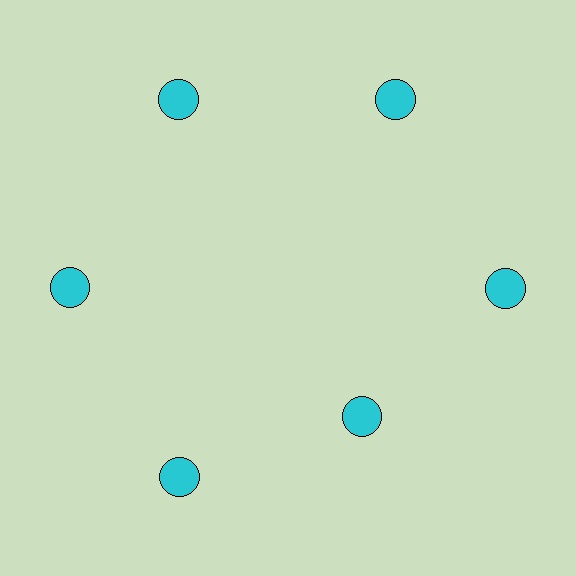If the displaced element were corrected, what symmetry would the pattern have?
It would have 6-fold rotational symmetry — the pattern would map onto itself every 60 degrees.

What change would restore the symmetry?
The symmetry would be restored by moving it outward, back onto the ring so that all 6 circles sit at equal angles and equal distance from the center.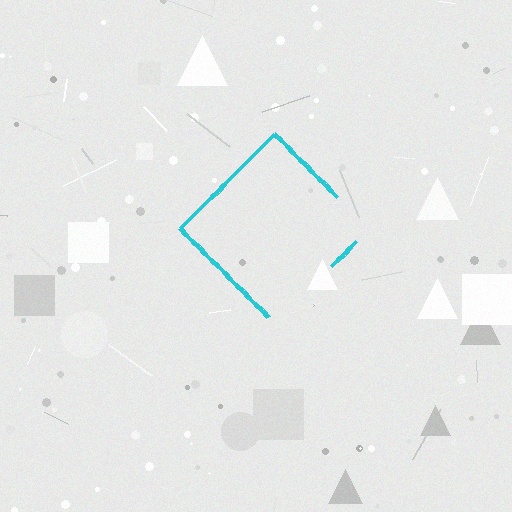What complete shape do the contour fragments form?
The contour fragments form a diamond.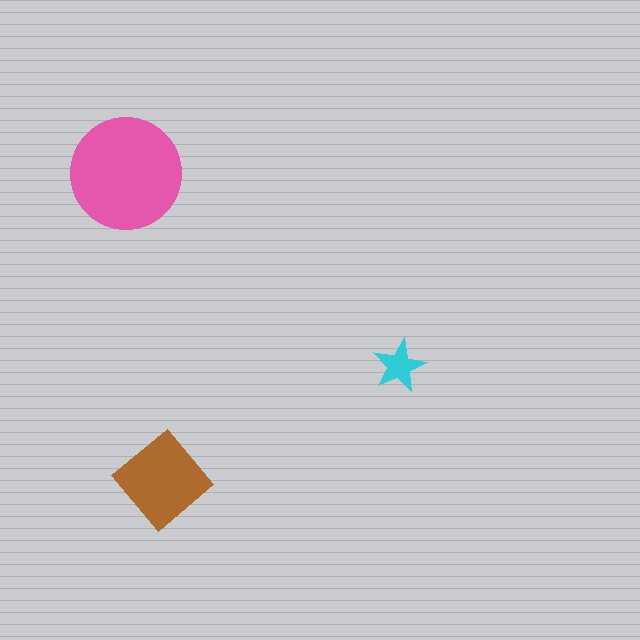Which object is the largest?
The pink circle.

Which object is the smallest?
The cyan star.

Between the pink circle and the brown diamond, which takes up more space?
The pink circle.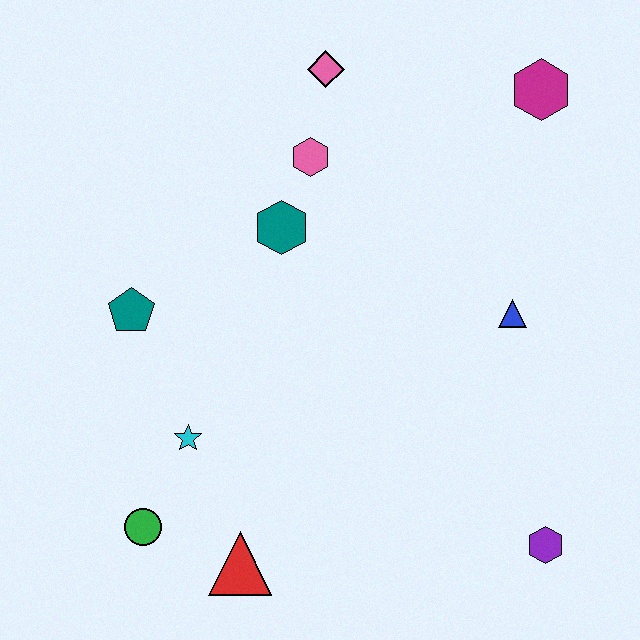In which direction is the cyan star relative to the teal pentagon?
The cyan star is below the teal pentagon.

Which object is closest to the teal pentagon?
The cyan star is closest to the teal pentagon.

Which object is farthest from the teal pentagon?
The purple hexagon is farthest from the teal pentagon.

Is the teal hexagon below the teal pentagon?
No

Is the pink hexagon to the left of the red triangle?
No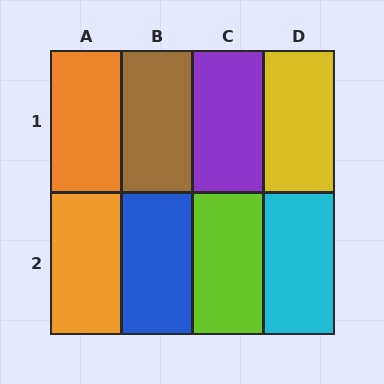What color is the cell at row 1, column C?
Purple.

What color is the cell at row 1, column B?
Brown.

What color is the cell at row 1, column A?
Orange.